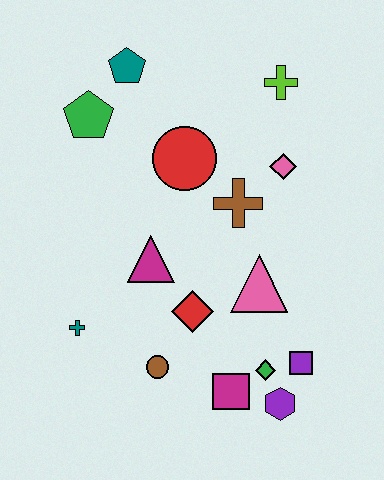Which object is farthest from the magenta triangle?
The lime cross is farthest from the magenta triangle.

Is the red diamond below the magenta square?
No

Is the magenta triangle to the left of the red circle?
Yes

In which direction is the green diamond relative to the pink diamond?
The green diamond is below the pink diamond.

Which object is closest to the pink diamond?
The brown cross is closest to the pink diamond.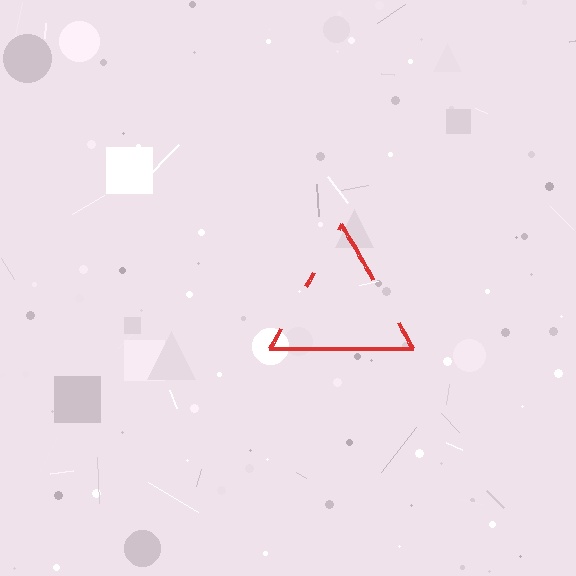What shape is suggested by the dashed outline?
The dashed outline suggests a triangle.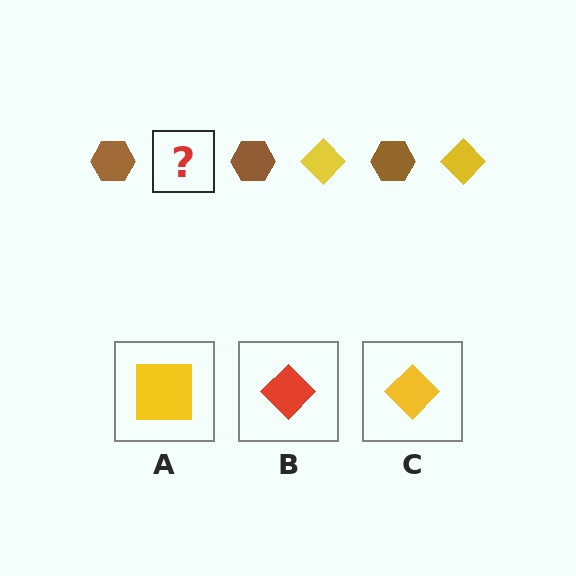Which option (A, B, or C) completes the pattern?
C.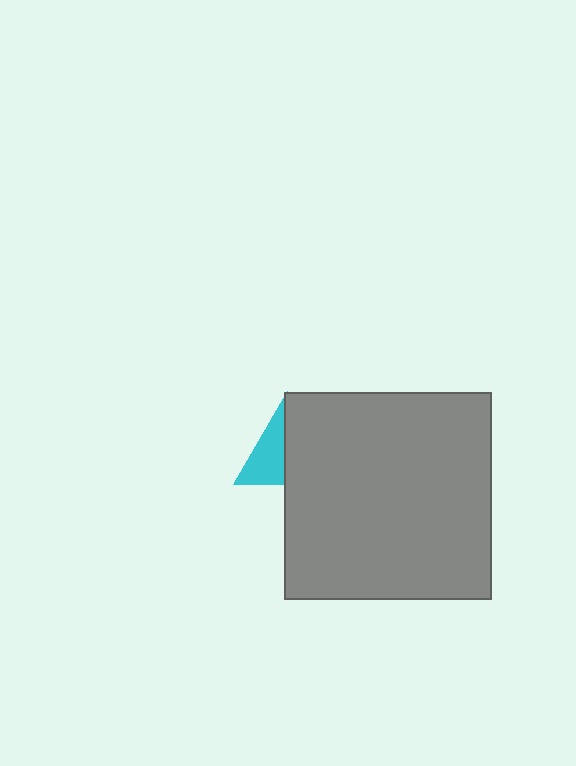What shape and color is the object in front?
The object in front is a gray square.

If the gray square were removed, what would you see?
You would see the complete cyan triangle.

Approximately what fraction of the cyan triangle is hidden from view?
Roughly 57% of the cyan triangle is hidden behind the gray square.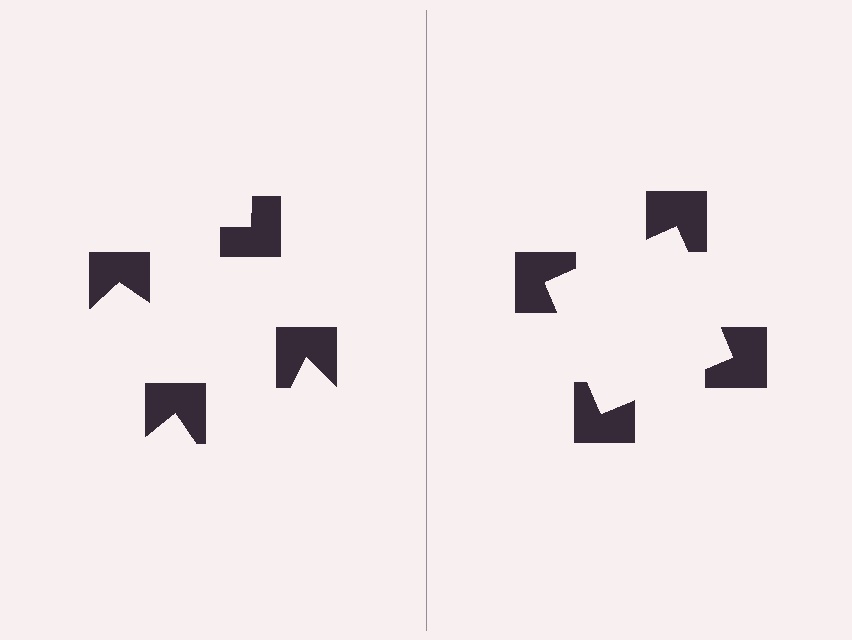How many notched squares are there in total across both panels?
8 — 4 on each side.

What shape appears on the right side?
An illusory square.